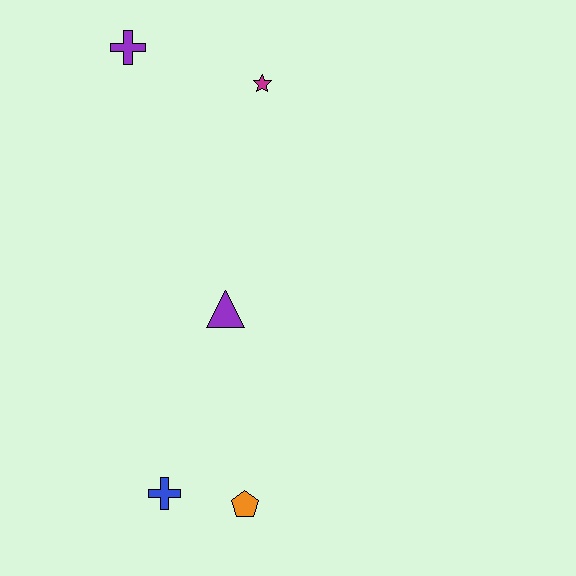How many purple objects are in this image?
There are 2 purple objects.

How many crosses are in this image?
There are 2 crosses.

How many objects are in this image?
There are 5 objects.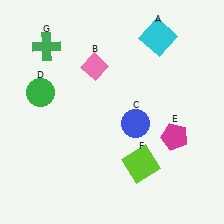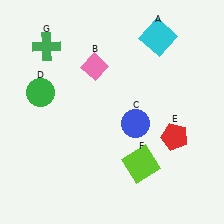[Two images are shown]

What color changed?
The pentagon (E) changed from magenta in Image 1 to red in Image 2.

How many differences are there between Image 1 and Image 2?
There is 1 difference between the two images.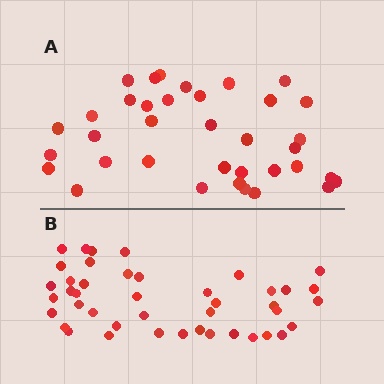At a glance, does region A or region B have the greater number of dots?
Region B (the bottom region) has more dots.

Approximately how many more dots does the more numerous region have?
Region B has roughly 8 or so more dots than region A.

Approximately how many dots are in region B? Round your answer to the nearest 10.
About 40 dots. (The exact count is 43, which rounds to 40.)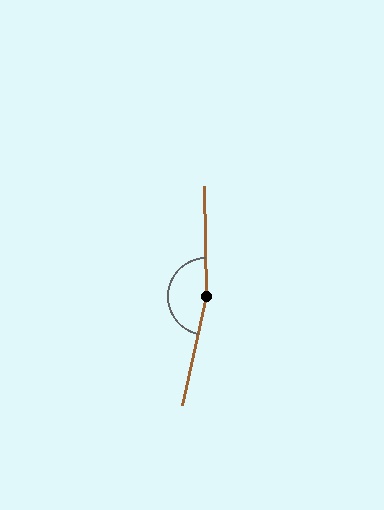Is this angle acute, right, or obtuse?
It is obtuse.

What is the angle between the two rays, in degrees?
Approximately 167 degrees.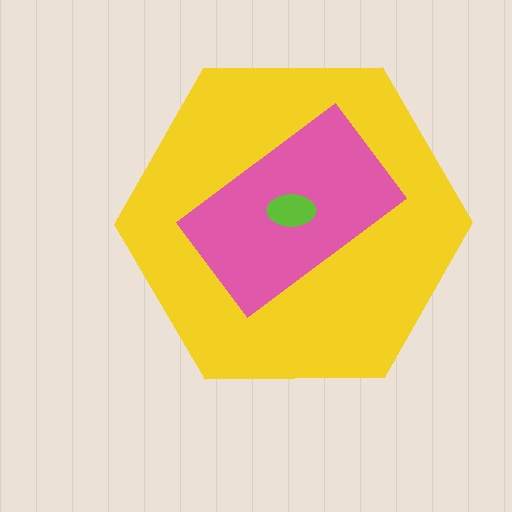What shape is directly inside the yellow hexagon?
The pink rectangle.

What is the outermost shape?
The yellow hexagon.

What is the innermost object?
The lime ellipse.